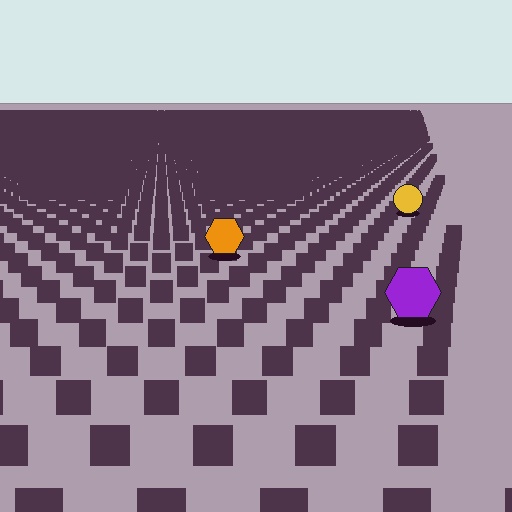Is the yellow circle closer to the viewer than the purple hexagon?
No. The purple hexagon is closer — you can tell from the texture gradient: the ground texture is coarser near it.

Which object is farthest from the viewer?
The yellow circle is farthest from the viewer. It appears smaller and the ground texture around it is denser.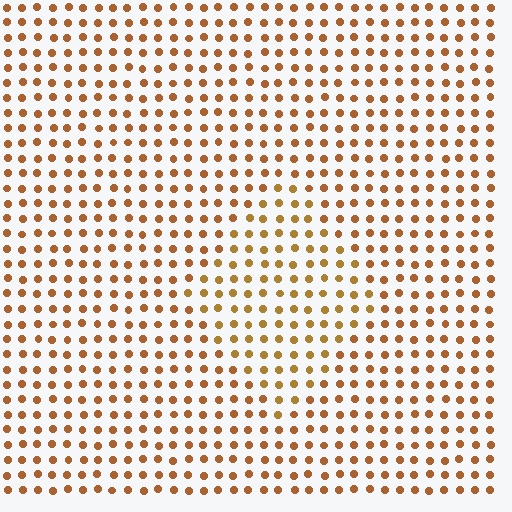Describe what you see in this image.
The image is filled with small brown elements in a uniform arrangement. A diamond-shaped region is visible where the elements are tinted to a slightly different hue, forming a subtle color boundary.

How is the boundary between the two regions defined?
The boundary is defined purely by a slight shift in hue (about 16 degrees). Spacing, size, and orientation are identical on both sides.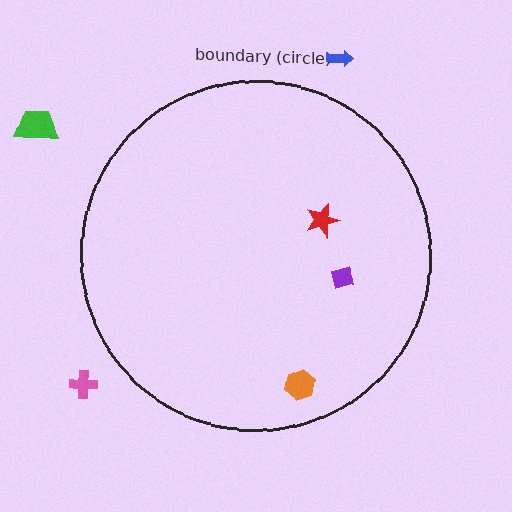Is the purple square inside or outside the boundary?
Inside.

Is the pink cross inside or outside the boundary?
Outside.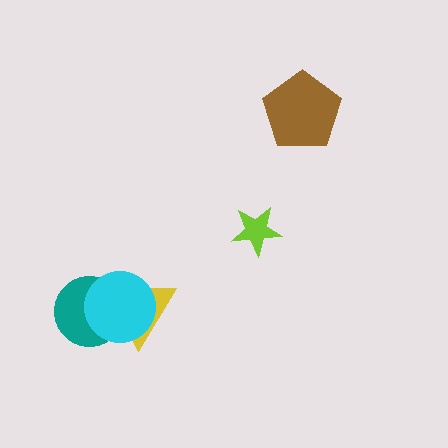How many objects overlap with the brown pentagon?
0 objects overlap with the brown pentagon.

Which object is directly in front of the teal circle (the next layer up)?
The yellow triangle is directly in front of the teal circle.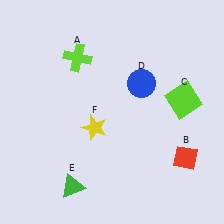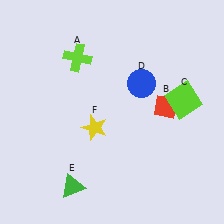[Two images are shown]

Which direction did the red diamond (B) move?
The red diamond (B) moved up.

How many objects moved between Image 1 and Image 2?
1 object moved between the two images.